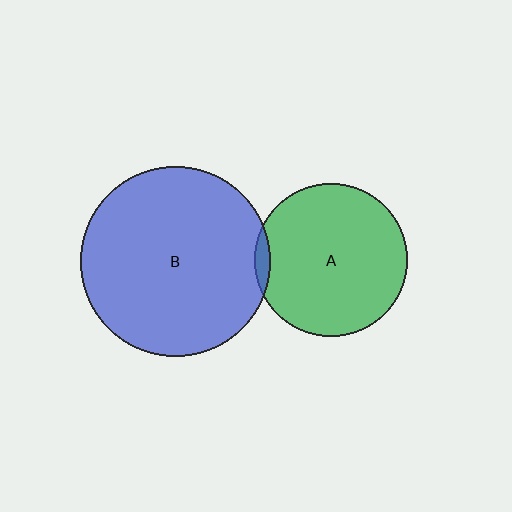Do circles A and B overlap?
Yes.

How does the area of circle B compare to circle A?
Approximately 1.5 times.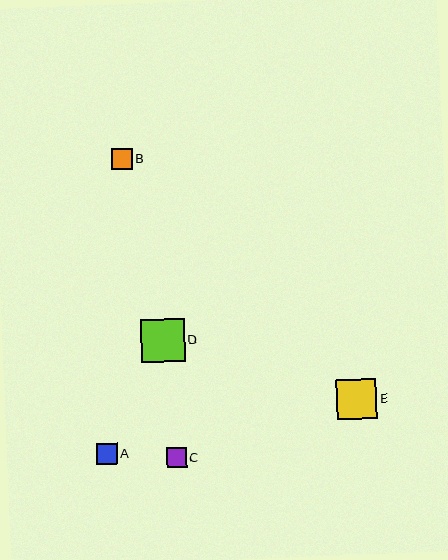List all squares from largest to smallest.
From largest to smallest: D, E, B, A, C.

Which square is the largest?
Square D is the largest with a size of approximately 43 pixels.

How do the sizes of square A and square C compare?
Square A and square C are approximately the same size.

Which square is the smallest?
Square C is the smallest with a size of approximately 20 pixels.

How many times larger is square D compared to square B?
Square D is approximately 2.1 times the size of square B.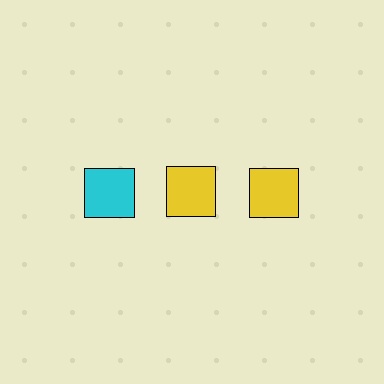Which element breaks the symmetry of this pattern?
The cyan square in the top row, leftmost column breaks the symmetry. All other shapes are yellow squares.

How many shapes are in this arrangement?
There are 3 shapes arranged in a grid pattern.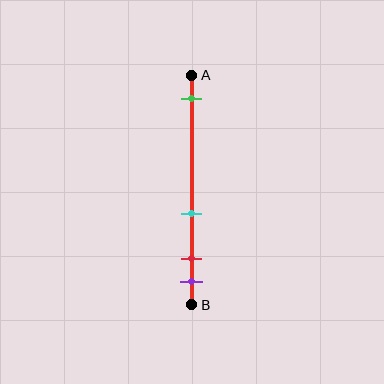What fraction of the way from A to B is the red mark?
The red mark is approximately 80% (0.8) of the way from A to B.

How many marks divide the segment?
There are 4 marks dividing the segment.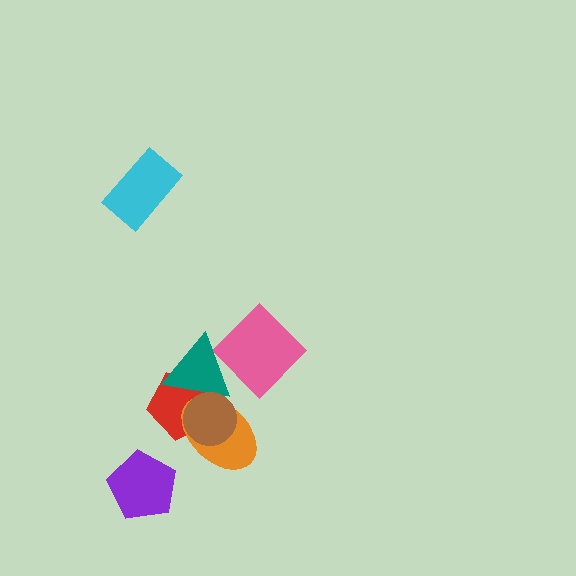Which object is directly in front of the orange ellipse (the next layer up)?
The teal triangle is directly in front of the orange ellipse.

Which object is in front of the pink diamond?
The teal triangle is in front of the pink diamond.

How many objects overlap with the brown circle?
3 objects overlap with the brown circle.